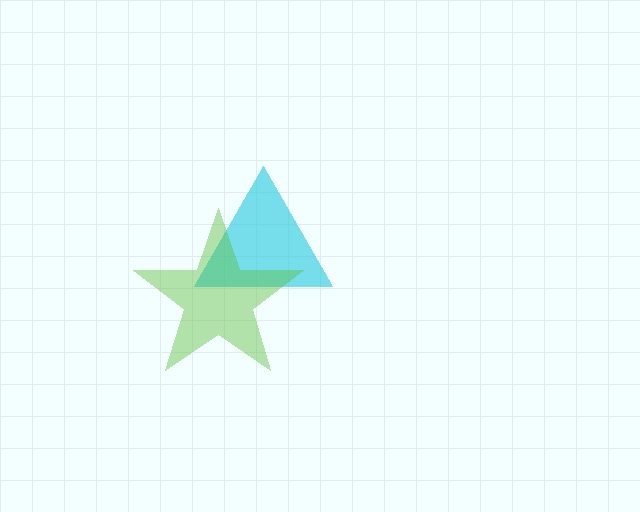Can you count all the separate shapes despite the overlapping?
Yes, there are 2 separate shapes.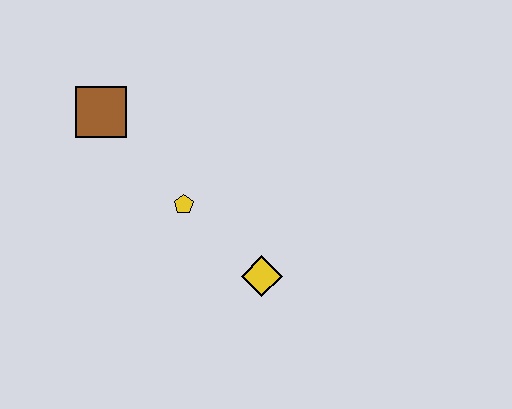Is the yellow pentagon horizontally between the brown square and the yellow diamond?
Yes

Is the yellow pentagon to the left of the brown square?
No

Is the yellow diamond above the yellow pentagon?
No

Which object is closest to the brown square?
The yellow pentagon is closest to the brown square.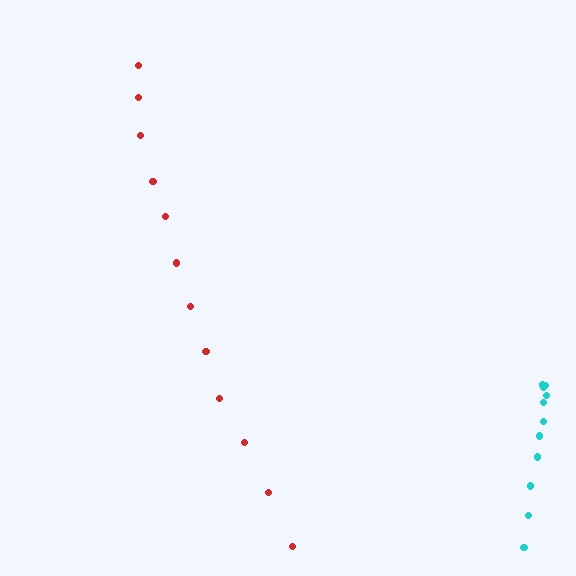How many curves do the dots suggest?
There are 2 distinct paths.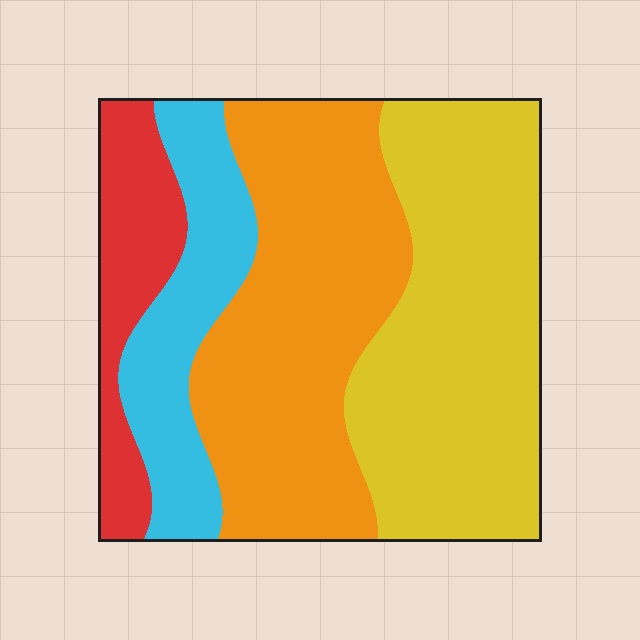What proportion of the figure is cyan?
Cyan covers 16% of the figure.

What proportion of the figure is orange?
Orange covers roughly 35% of the figure.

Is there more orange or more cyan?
Orange.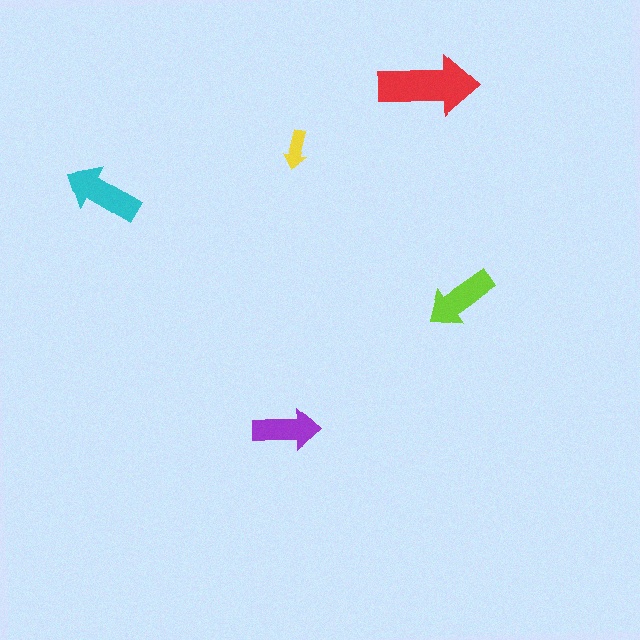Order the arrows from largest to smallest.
the red one, the cyan one, the lime one, the purple one, the yellow one.